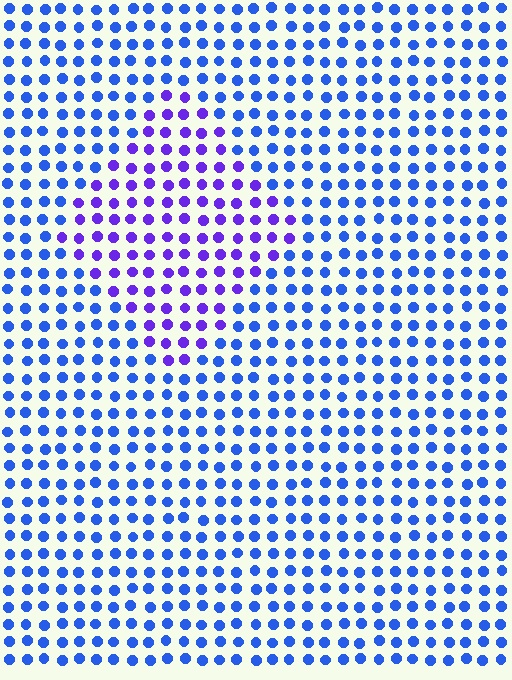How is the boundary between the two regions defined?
The boundary is defined purely by a slight shift in hue (about 38 degrees). Spacing, size, and orientation are identical on both sides.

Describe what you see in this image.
The image is filled with small blue elements in a uniform arrangement. A diamond-shaped region is visible where the elements are tinted to a slightly different hue, forming a subtle color boundary.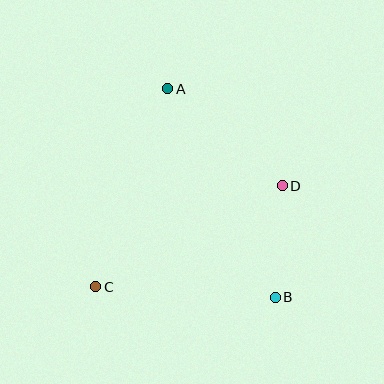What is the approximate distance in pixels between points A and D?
The distance between A and D is approximately 150 pixels.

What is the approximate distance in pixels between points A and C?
The distance between A and C is approximately 210 pixels.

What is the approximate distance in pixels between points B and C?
The distance between B and C is approximately 180 pixels.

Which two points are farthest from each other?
Points A and B are farthest from each other.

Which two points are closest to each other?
Points B and D are closest to each other.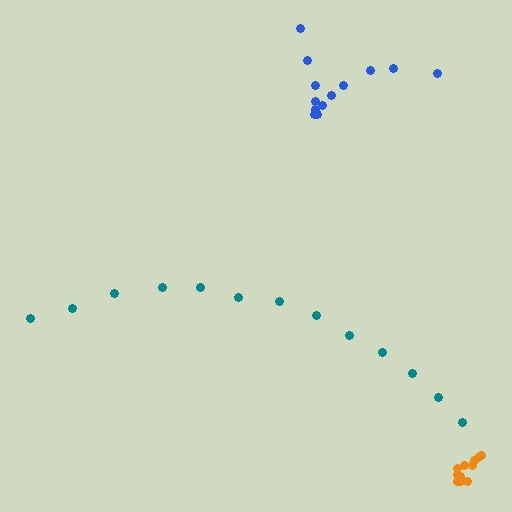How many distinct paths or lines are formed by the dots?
There are 3 distinct paths.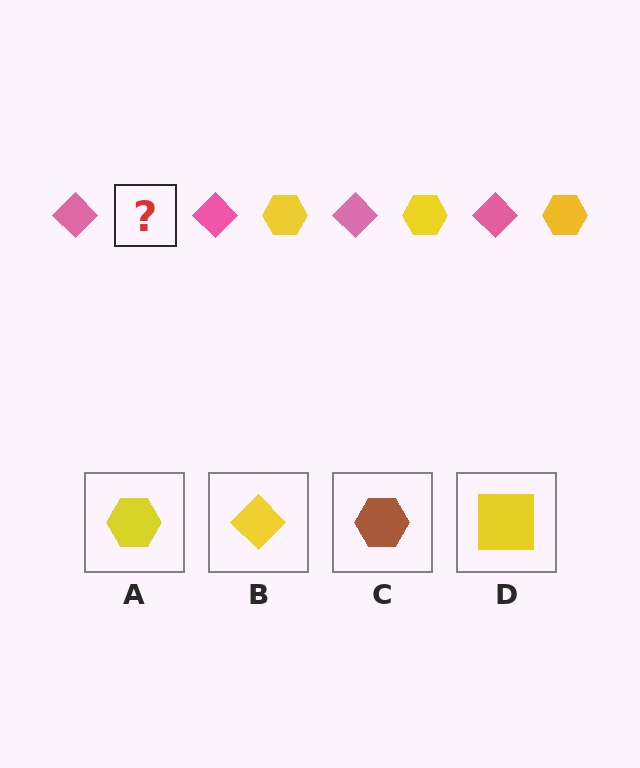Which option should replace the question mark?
Option A.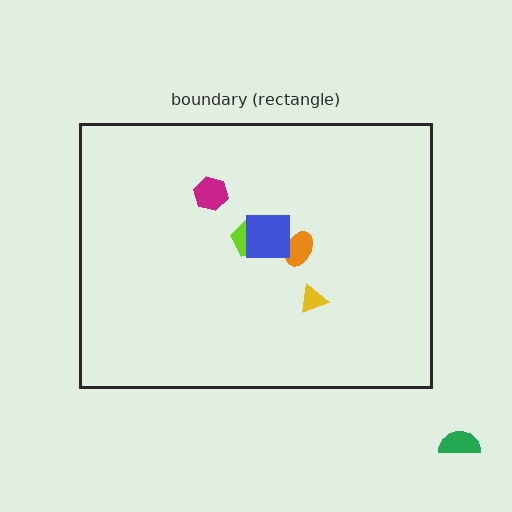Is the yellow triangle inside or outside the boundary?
Inside.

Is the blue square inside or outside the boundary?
Inside.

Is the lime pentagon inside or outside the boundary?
Inside.